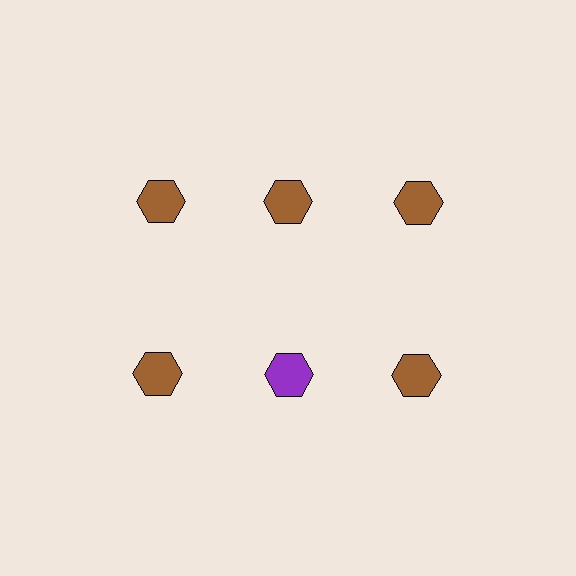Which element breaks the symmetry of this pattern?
The purple hexagon in the second row, second from left column breaks the symmetry. All other shapes are brown hexagons.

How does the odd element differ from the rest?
It has a different color: purple instead of brown.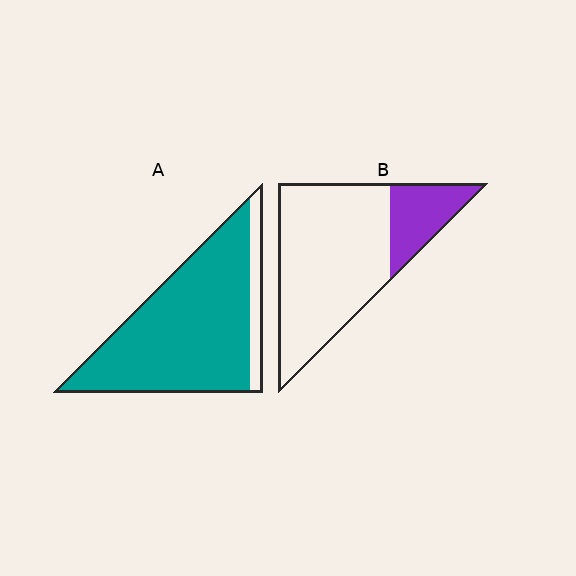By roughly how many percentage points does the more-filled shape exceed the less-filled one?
By roughly 65 percentage points (A over B).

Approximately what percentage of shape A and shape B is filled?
A is approximately 90% and B is approximately 20%.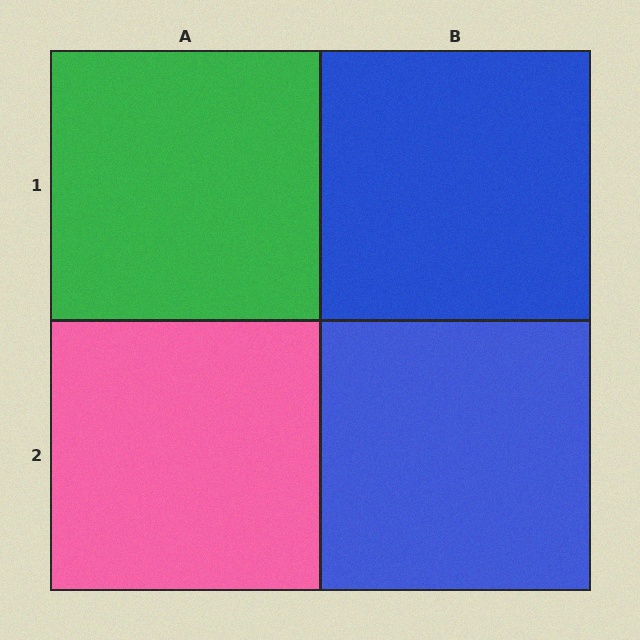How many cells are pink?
1 cell is pink.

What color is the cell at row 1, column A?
Green.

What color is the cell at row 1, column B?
Blue.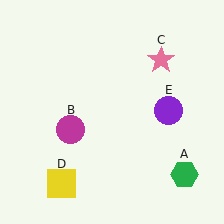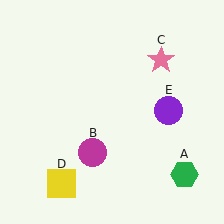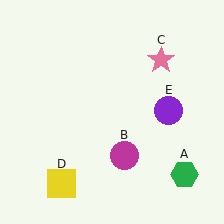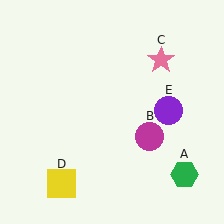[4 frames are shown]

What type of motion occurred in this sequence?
The magenta circle (object B) rotated counterclockwise around the center of the scene.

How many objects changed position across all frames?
1 object changed position: magenta circle (object B).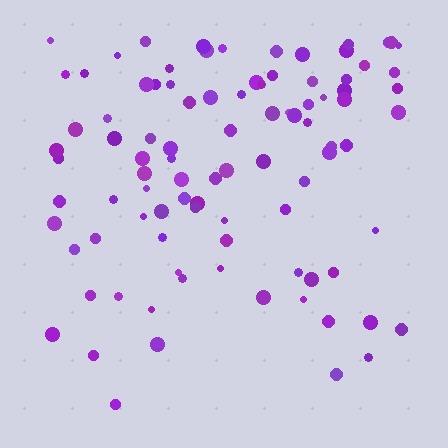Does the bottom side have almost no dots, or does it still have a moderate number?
Still a moderate number, just noticeably fewer than the top.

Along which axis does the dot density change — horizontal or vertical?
Vertical.